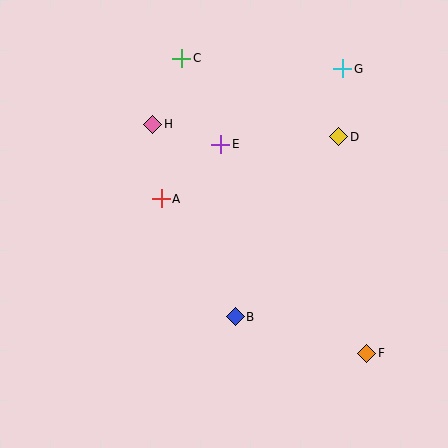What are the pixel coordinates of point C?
Point C is at (182, 58).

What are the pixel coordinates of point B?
Point B is at (235, 317).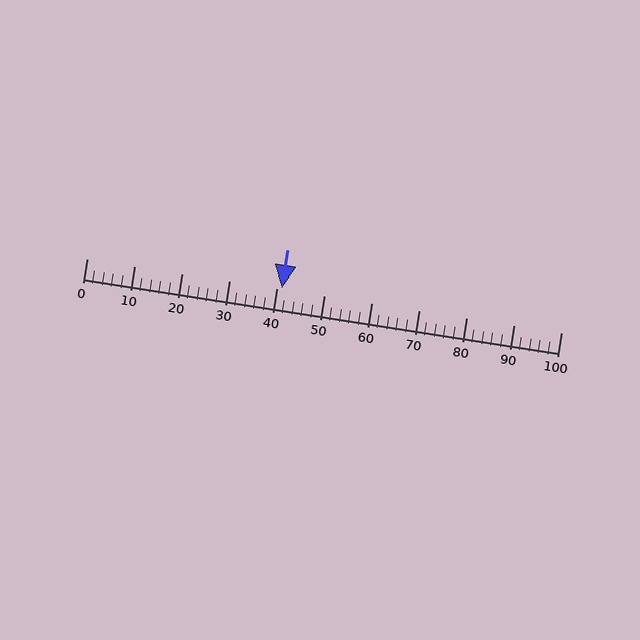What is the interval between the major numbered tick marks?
The major tick marks are spaced 10 units apart.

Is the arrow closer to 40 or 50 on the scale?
The arrow is closer to 40.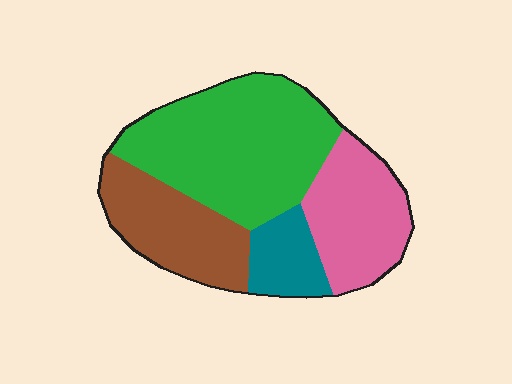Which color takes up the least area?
Teal, at roughly 10%.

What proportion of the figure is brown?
Brown covers 22% of the figure.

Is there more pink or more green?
Green.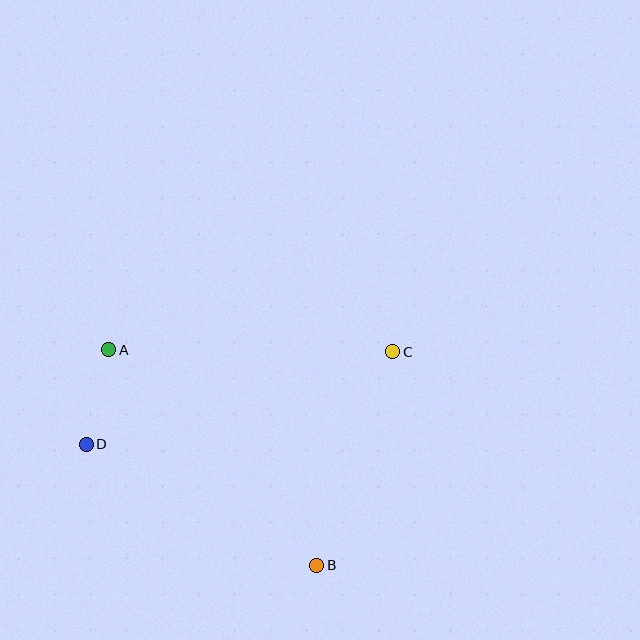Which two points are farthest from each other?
Points C and D are farthest from each other.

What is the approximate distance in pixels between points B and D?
The distance between B and D is approximately 261 pixels.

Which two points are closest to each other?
Points A and D are closest to each other.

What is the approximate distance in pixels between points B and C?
The distance between B and C is approximately 227 pixels.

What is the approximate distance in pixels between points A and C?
The distance between A and C is approximately 284 pixels.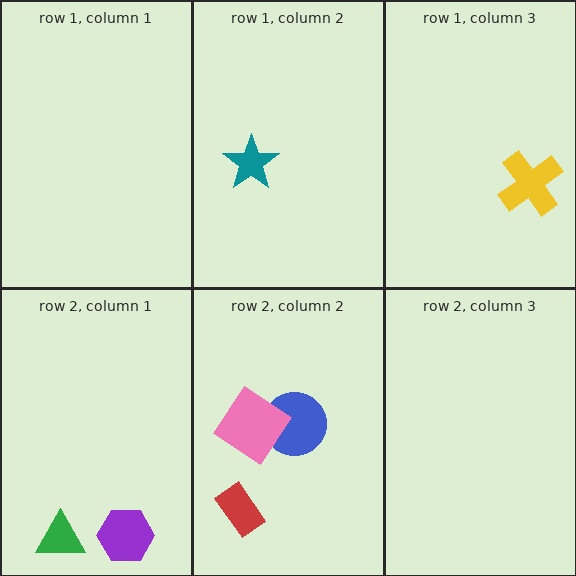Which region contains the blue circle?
The row 2, column 2 region.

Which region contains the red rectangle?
The row 2, column 2 region.